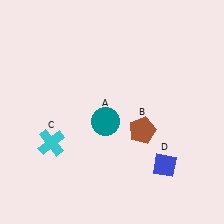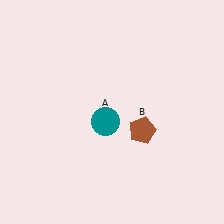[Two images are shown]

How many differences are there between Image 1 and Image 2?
There are 2 differences between the two images.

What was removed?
The blue diamond (D), the cyan cross (C) were removed in Image 2.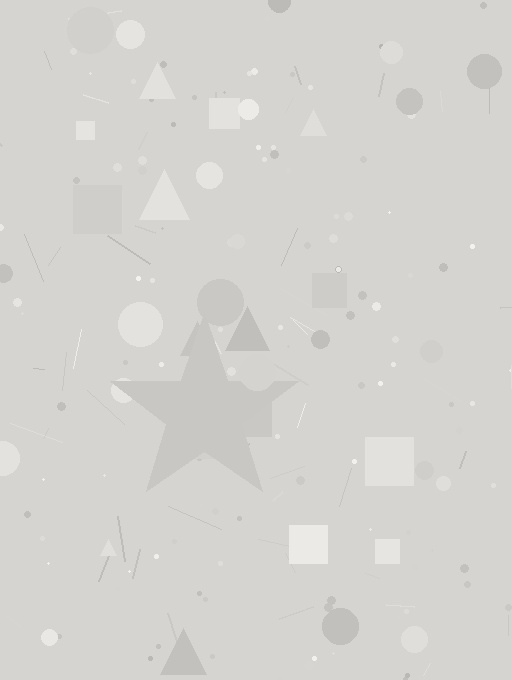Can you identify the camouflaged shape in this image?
The camouflaged shape is a star.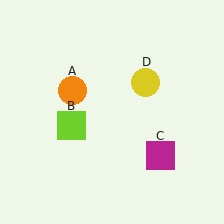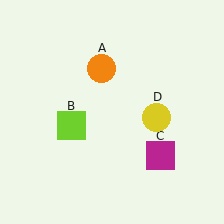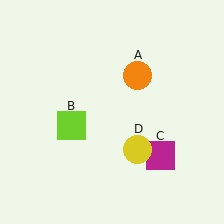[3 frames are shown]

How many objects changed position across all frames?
2 objects changed position: orange circle (object A), yellow circle (object D).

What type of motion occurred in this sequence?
The orange circle (object A), yellow circle (object D) rotated clockwise around the center of the scene.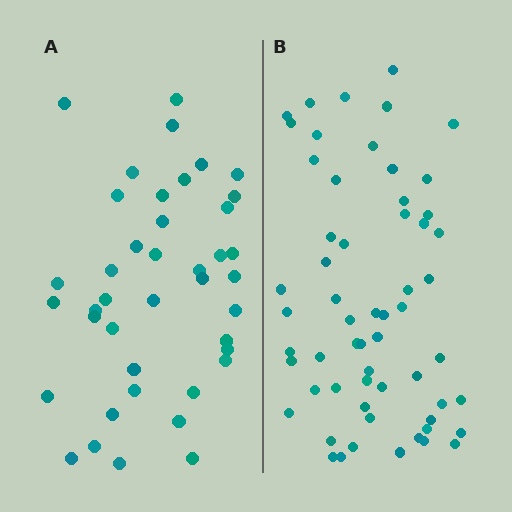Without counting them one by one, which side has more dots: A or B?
Region B (the right region) has more dots.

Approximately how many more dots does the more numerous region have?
Region B has approximately 20 more dots than region A.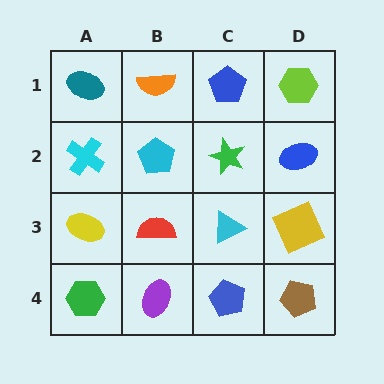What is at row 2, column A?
A cyan cross.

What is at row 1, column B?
An orange semicircle.